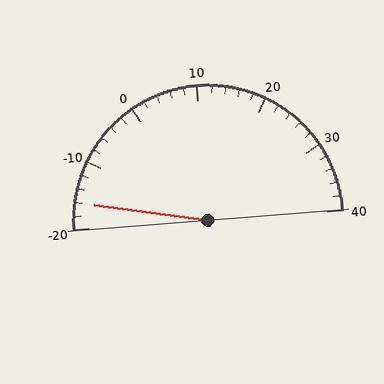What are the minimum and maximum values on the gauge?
The gauge ranges from -20 to 40.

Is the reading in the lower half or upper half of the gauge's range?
The reading is in the lower half of the range (-20 to 40).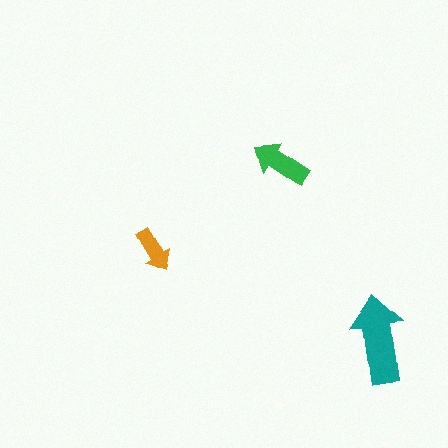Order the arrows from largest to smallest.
the teal one, the green one, the orange one.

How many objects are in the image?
There are 3 objects in the image.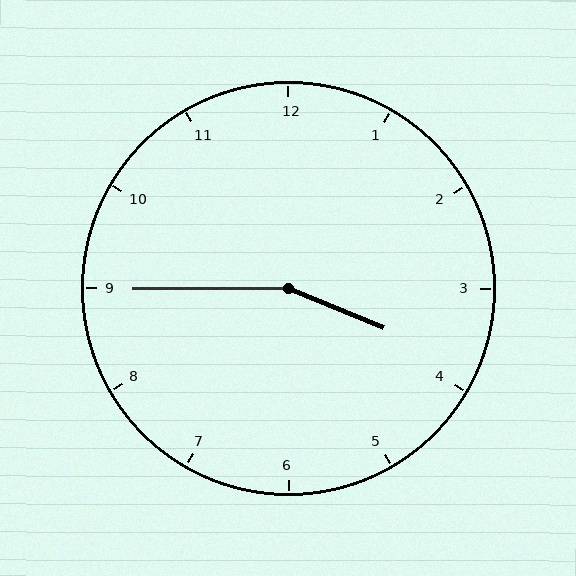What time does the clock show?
3:45.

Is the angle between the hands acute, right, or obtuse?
It is obtuse.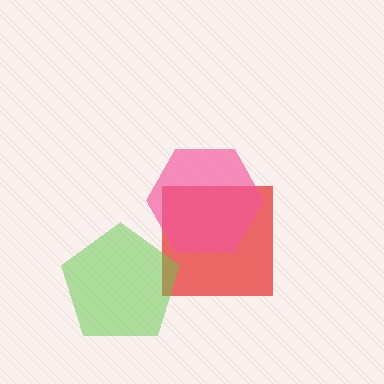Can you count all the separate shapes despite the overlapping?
Yes, there are 3 separate shapes.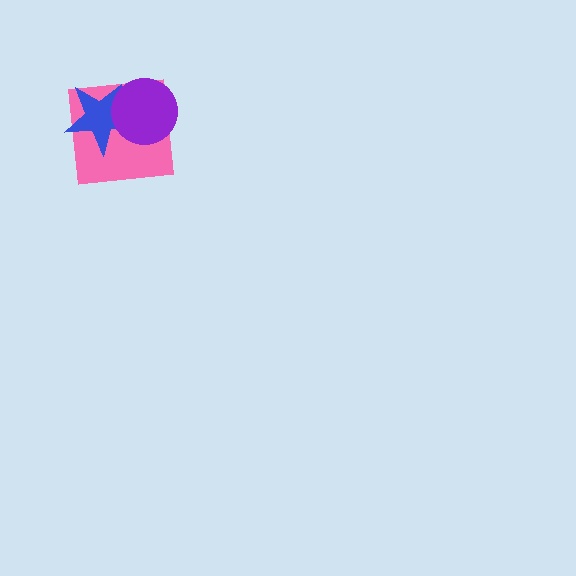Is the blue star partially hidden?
Yes, it is partially covered by another shape.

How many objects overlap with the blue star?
2 objects overlap with the blue star.